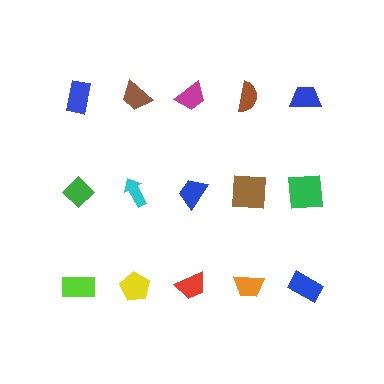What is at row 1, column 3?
A magenta trapezoid.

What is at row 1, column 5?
A blue trapezoid.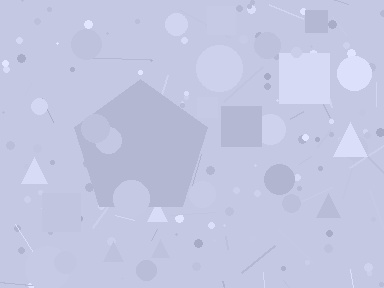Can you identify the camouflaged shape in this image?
The camouflaged shape is a pentagon.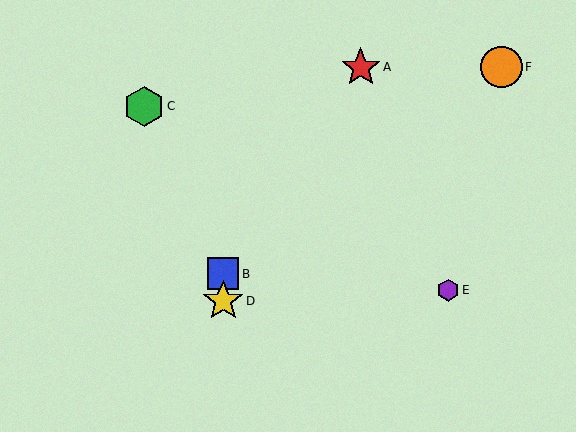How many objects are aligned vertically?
2 objects (B, D) are aligned vertically.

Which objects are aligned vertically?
Objects B, D are aligned vertically.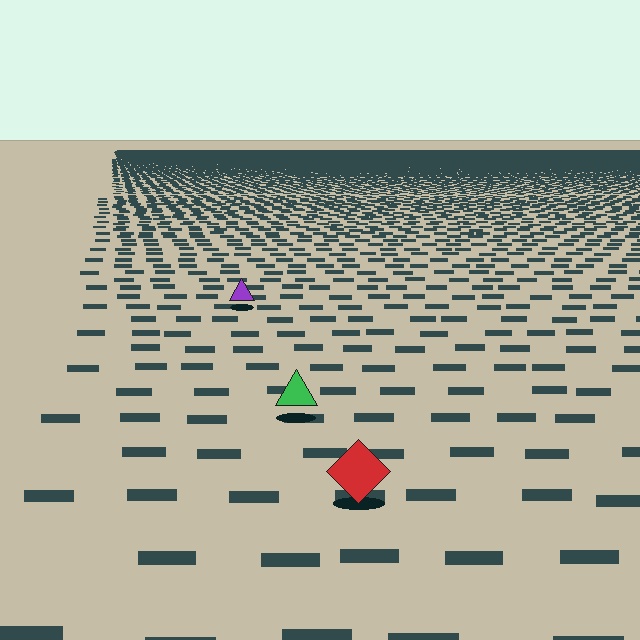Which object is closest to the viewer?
The red diamond is closest. The texture marks near it are larger and more spread out.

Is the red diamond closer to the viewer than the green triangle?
Yes. The red diamond is closer — you can tell from the texture gradient: the ground texture is coarser near it.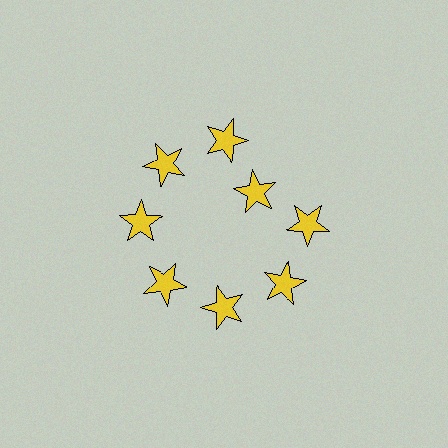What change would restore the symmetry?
The symmetry would be restored by moving it outward, back onto the ring so that all 8 stars sit at equal angles and equal distance from the center.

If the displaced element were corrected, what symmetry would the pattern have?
It would have 8-fold rotational symmetry — the pattern would map onto itself every 45 degrees.